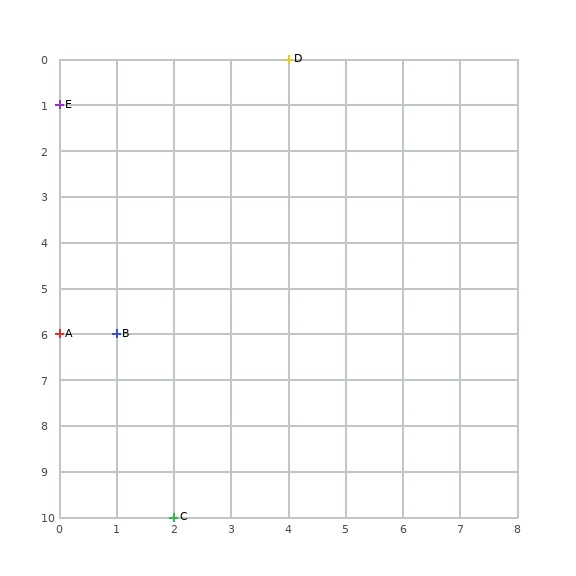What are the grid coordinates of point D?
Point D is at grid coordinates (4, 0).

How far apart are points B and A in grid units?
Points B and A are 1 column apart.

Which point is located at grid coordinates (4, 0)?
Point D is at (4, 0).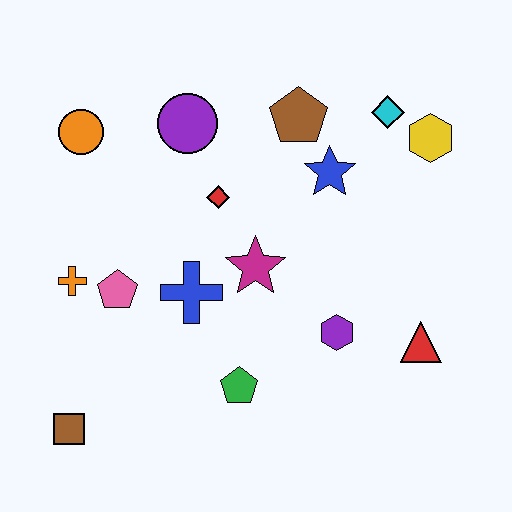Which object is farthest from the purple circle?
The brown square is farthest from the purple circle.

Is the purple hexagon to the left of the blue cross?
No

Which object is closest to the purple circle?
The red diamond is closest to the purple circle.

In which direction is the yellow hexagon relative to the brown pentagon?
The yellow hexagon is to the right of the brown pentagon.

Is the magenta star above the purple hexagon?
Yes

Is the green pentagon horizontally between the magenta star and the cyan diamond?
No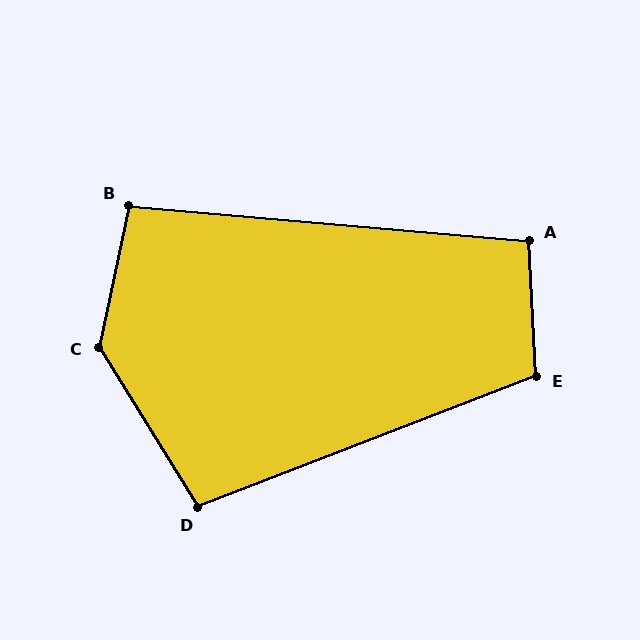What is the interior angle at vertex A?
Approximately 98 degrees (obtuse).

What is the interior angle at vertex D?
Approximately 101 degrees (obtuse).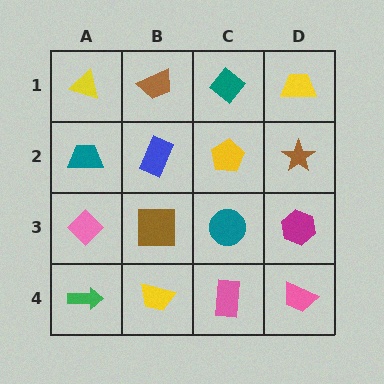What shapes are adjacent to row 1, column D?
A brown star (row 2, column D), a teal diamond (row 1, column C).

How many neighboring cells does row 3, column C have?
4.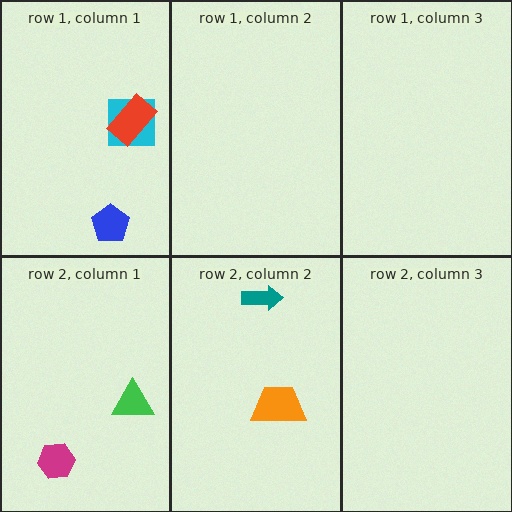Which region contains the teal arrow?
The row 2, column 2 region.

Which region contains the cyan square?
The row 1, column 1 region.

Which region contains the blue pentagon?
The row 1, column 1 region.